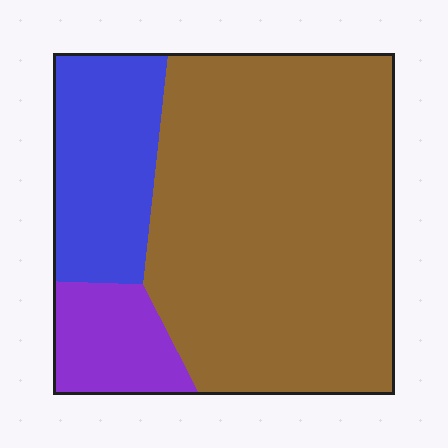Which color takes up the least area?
Purple, at roughly 10%.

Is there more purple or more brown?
Brown.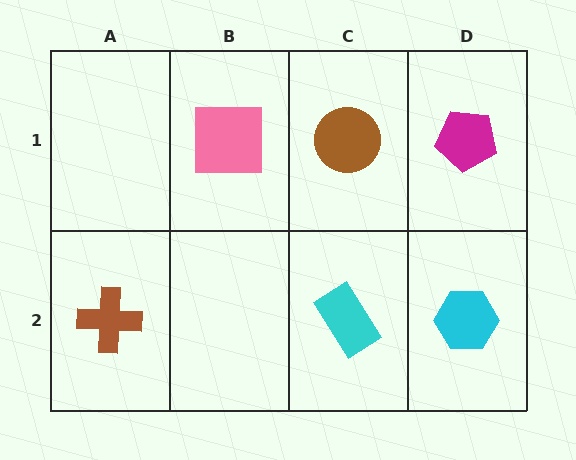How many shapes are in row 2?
3 shapes.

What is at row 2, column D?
A cyan hexagon.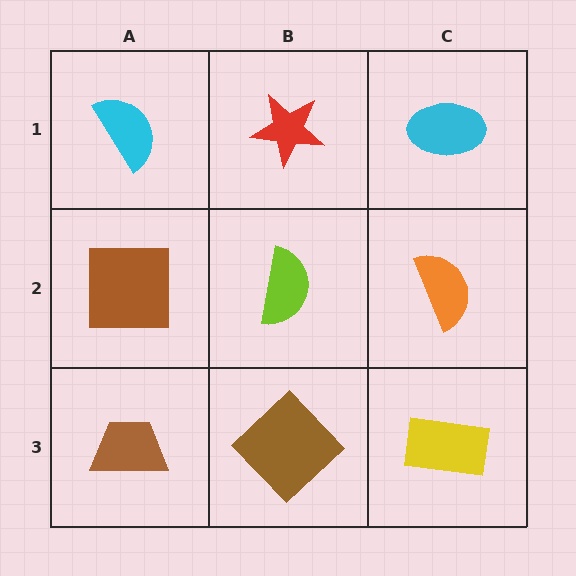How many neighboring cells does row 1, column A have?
2.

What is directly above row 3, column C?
An orange semicircle.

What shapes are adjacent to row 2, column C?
A cyan ellipse (row 1, column C), a yellow rectangle (row 3, column C), a lime semicircle (row 2, column B).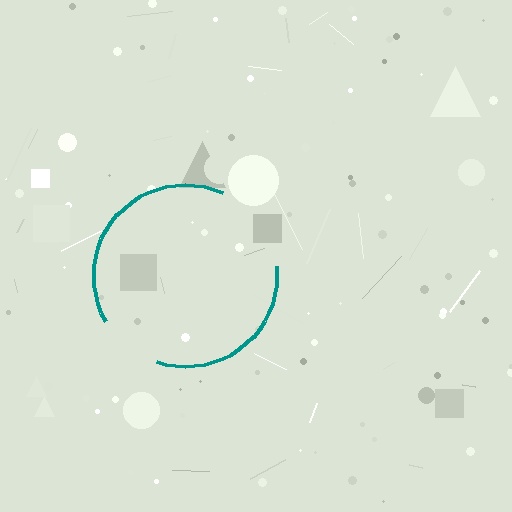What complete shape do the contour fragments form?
The contour fragments form a circle.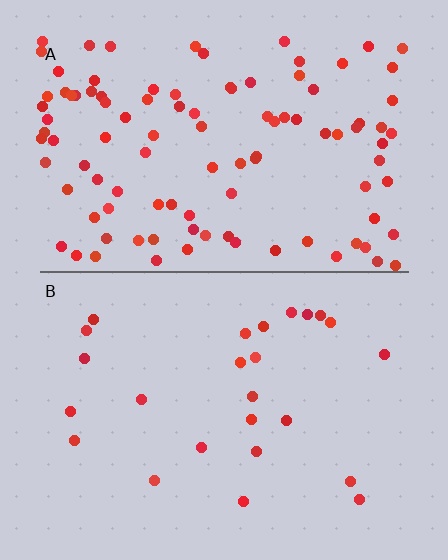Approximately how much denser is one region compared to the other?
Approximately 4.1× — region A over region B.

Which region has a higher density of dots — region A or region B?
A (the top).